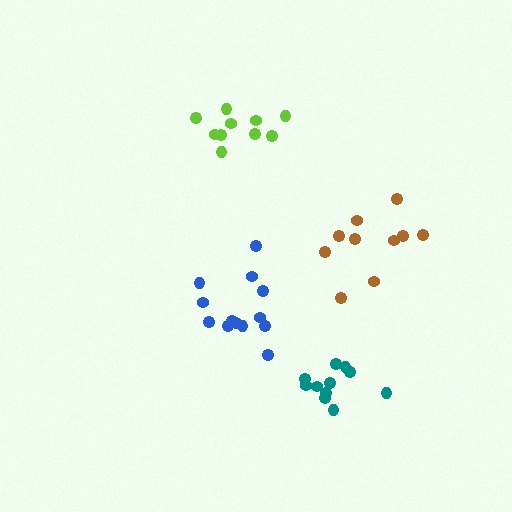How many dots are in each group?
Group 1: 10 dots, Group 2: 11 dots, Group 3: 10 dots, Group 4: 13 dots (44 total).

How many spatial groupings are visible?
There are 4 spatial groupings.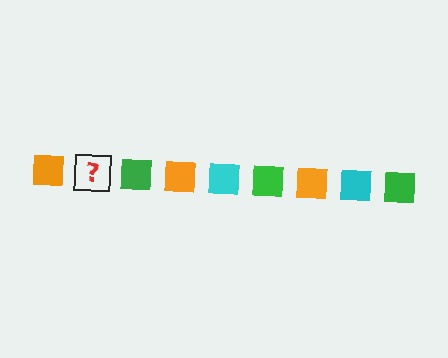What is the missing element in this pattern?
The missing element is a cyan square.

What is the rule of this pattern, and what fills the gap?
The rule is that the pattern cycles through orange, cyan, green squares. The gap should be filled with a cyan square.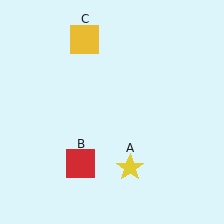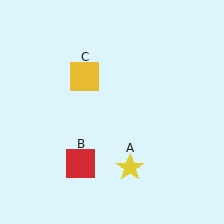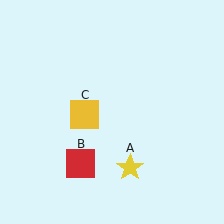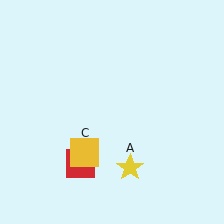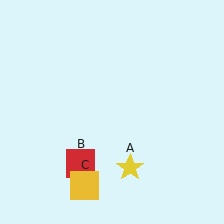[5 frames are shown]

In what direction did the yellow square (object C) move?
The yellow square (object C) moved down.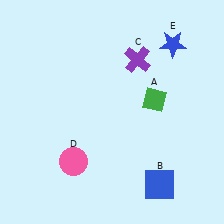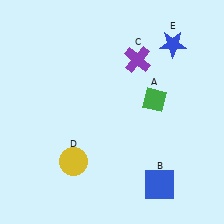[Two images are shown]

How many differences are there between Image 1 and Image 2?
There is 1 difference between the two images.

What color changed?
The circle (D) changed from pink in Image 1 to yellow in Image 2.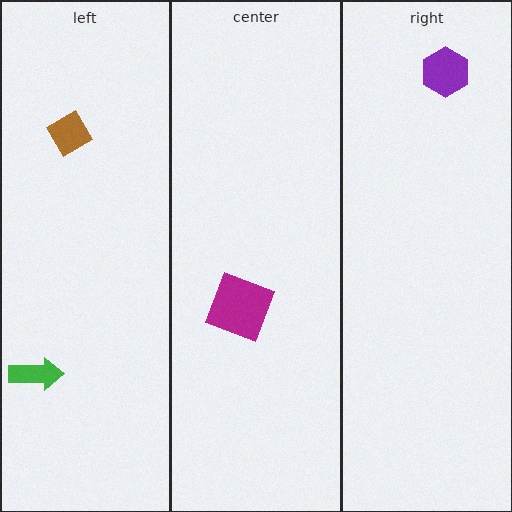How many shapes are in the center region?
1.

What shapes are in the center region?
The magenta square.